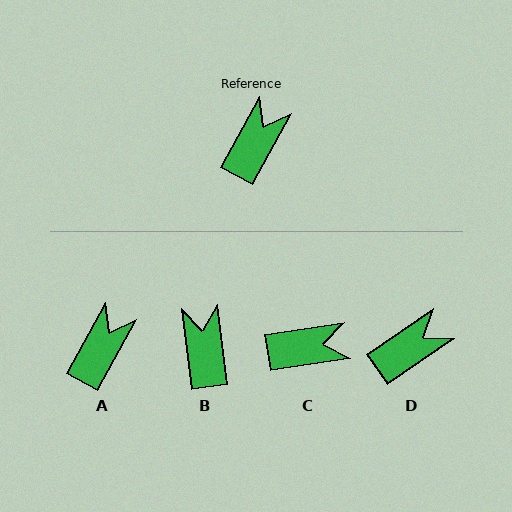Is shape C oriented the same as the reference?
No, it is off by about 53 degrees.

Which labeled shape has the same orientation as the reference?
A.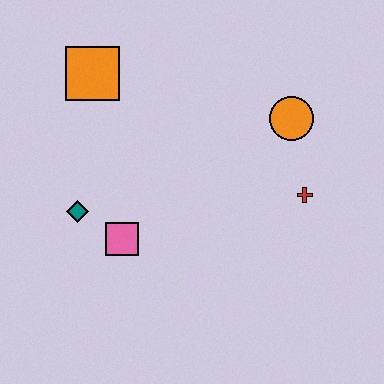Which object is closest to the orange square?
The teal diamond is closest to the orange square.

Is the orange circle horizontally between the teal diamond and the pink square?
No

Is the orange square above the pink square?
Yes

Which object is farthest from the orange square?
The red cross is farthest from the orange square.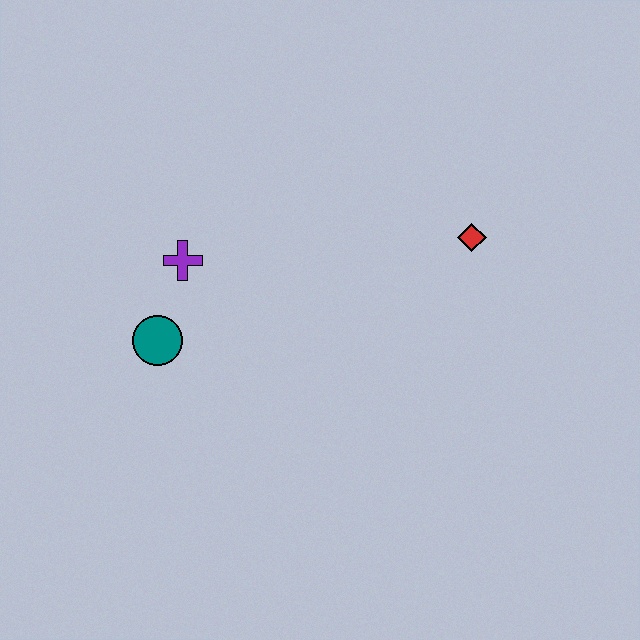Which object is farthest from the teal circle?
The red diamond is farthest from the teal circle.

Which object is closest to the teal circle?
The purple cross is closest to the teal circle.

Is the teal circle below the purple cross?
Yes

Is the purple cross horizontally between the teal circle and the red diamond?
Yes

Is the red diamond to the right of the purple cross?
Yes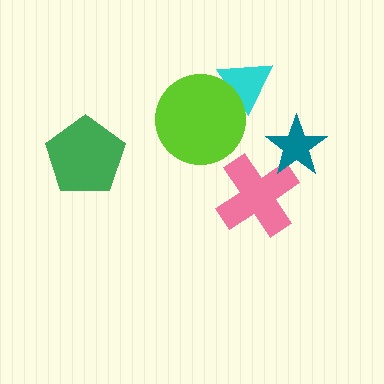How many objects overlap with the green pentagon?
0 objects overlap with the green pentagon.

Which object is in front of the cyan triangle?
The lime circle is in front of the cyan triangle.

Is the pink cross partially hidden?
Yes, it is partially covered by another shape.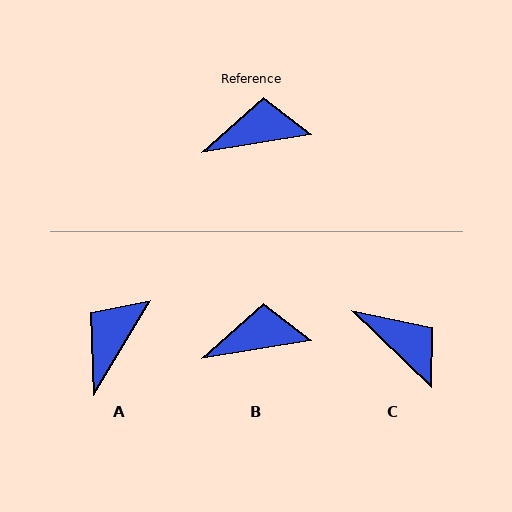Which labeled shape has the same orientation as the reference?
B.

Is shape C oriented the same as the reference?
No, it is off by about 53 degrees.